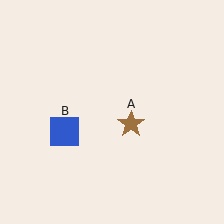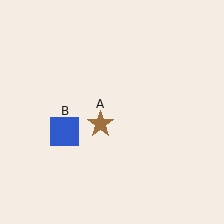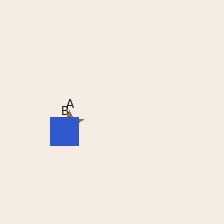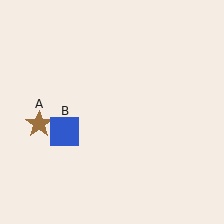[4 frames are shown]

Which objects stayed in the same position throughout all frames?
Blue square (object B) remained stationary.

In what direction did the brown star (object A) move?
The brown star (object A) moved left.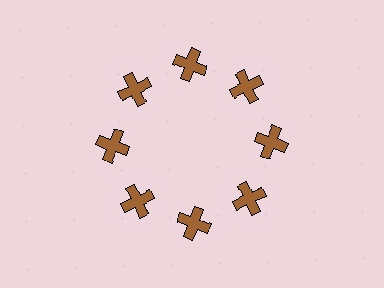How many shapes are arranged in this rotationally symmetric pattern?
There are 8 shapes, arranged in 8 groups of 1.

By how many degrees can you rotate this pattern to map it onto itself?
The pattern maps onto itself every 45 degrees of rotation.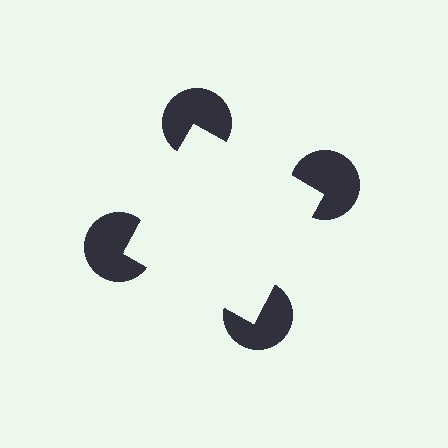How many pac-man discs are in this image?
There are 4 — one at each vertex of the illusory square.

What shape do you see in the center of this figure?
An illusory square — its edges are inferred from the aligned wedge cuts in the pac-man discs, not physically drawn.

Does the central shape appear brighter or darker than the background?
It typically appears slightly brighter than the background, even though no actual brightness change is drawn.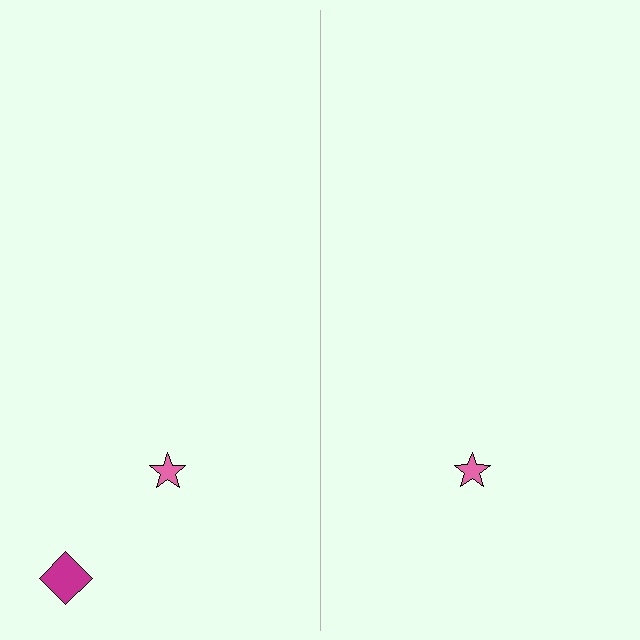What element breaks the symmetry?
A magenta diamond is missing from the right side.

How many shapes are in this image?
There are 3 shapes in this image.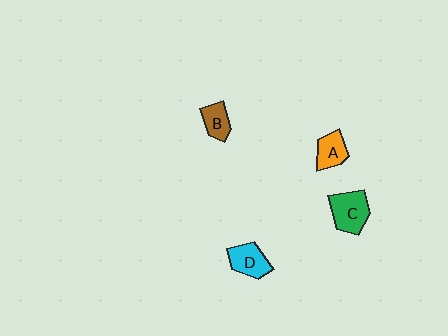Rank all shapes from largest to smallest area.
From largest to smallest: C (green), D (cyan), A (orange), B (brown).